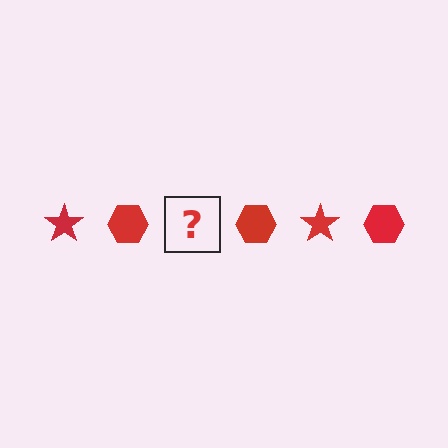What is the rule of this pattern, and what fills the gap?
The rule is that the pattern cycles through star, hexagon shapes in red. The gap should be filled with a red star.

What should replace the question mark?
The question mark should be replaced with a red star.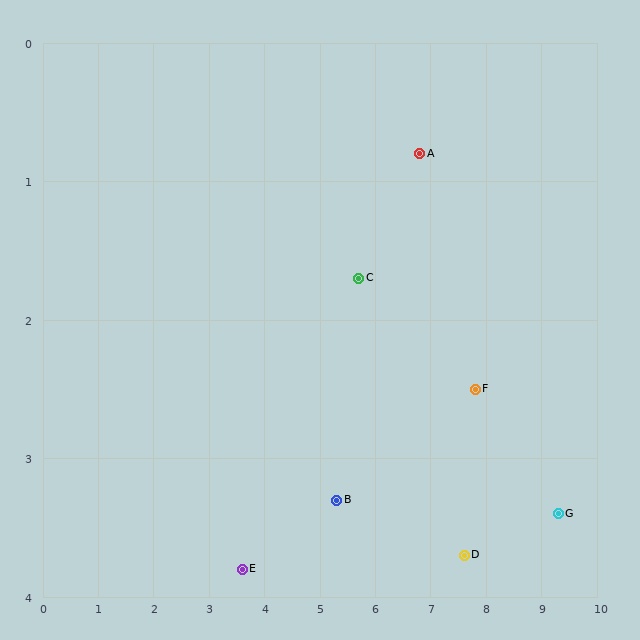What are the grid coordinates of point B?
Point B is at approximately (5.3, 3.3).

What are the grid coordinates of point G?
Point G is at approximately (9.3, 3.4).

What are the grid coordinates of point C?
Point C is at approximately (5.7, 1.7).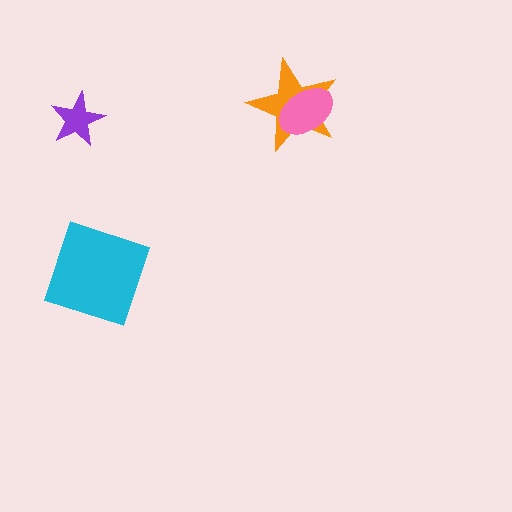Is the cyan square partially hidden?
No, no other shape covers it.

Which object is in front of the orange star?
The pink ellipse is in front of the orange star.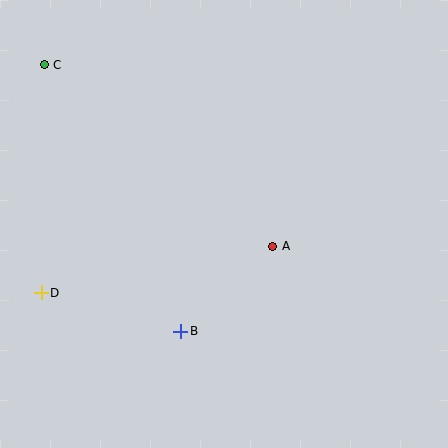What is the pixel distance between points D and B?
The distance between D and B is 145 pixels.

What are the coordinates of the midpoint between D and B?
The midpoint between D and B is at (111, 312).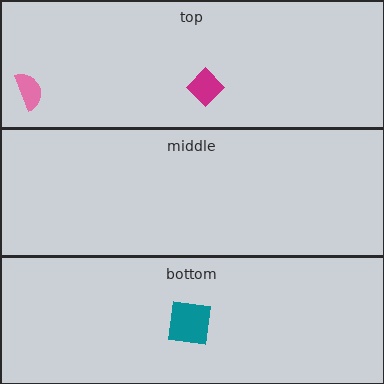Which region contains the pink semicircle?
The top region.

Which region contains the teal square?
The bottom region.